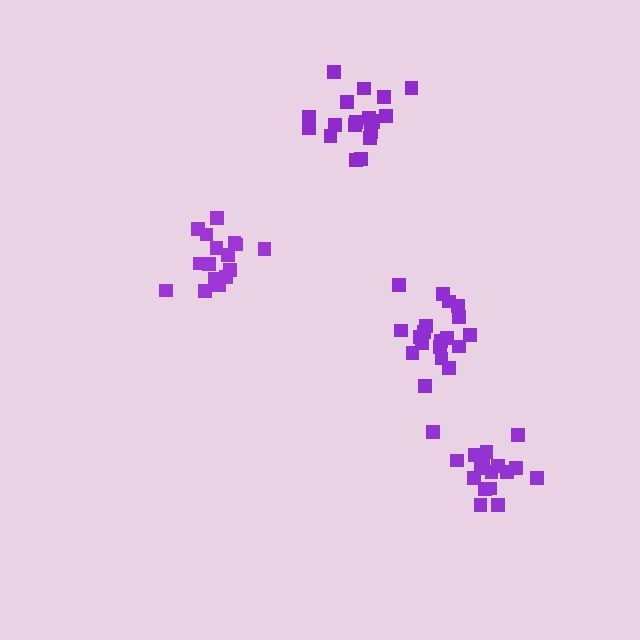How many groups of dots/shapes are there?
There are 4 groups.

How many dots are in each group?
Group 1: 17 dots, Group 2: 19 dots, Group 3: 19 dots, Group 4: 16 dots (71 total).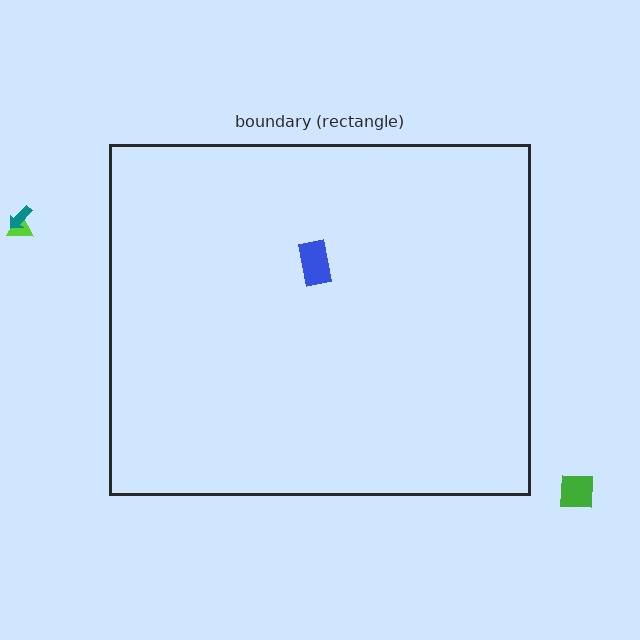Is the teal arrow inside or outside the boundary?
Outside.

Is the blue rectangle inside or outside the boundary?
Inside.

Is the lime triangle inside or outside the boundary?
Outside.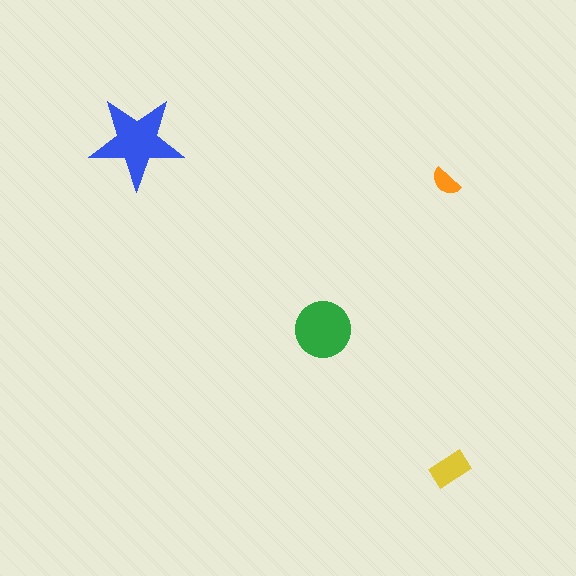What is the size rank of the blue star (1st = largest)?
1st.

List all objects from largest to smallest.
The blue star, the green circle, the yellow rectangle, the orange semicircle.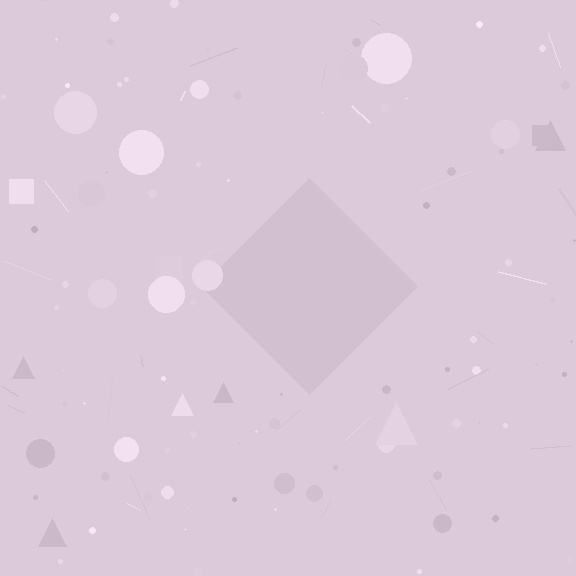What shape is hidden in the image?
A diamond is hidden in the image.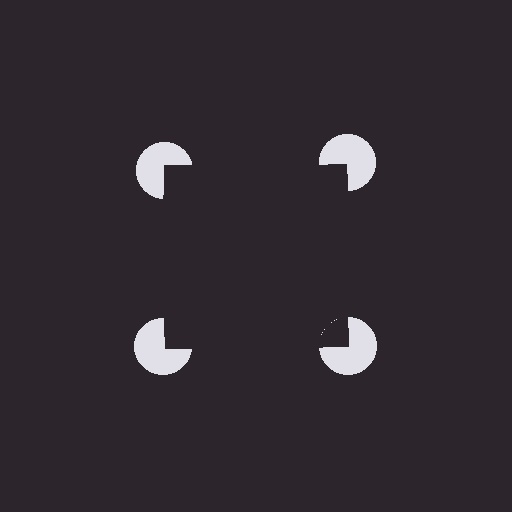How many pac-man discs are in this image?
There are 4 — one at each vertex of the illusory square.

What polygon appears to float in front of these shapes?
An illusory square — its edges are inferred from the aligned wedge cuts in the pac-man discs, not physically drawn.